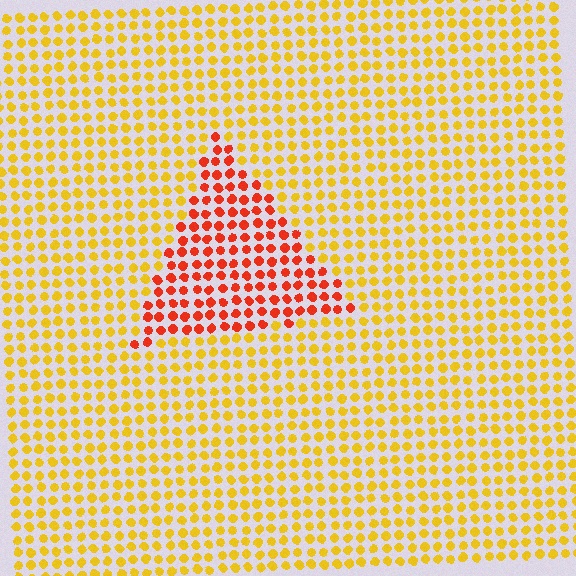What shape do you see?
I see a triangle.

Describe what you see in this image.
The image is filled with small yellow elements in a uniform arrangement. A triangle-shaped region is visible where the elements are tinted to a slightly different hue, forming a subtle color boundary.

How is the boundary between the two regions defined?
The boundary is defined purely by a slight shift in hue (about 43 degrees). Spacing, size, and orientation are identical on both sides.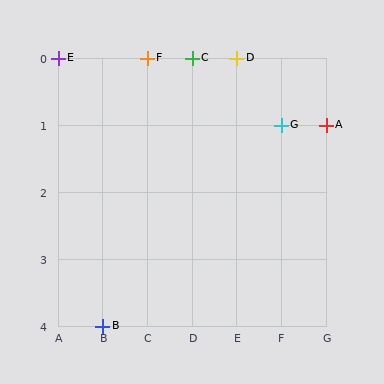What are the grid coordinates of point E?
Point E is at grid coordinates (A, 0).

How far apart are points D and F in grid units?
Points D and F are 2 columns apart.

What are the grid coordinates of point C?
Point C is at grid coordinates (D, 0).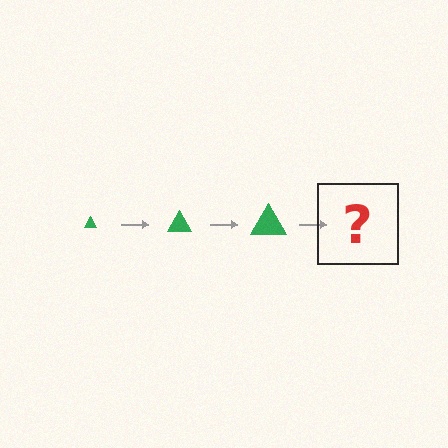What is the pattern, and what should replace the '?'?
The pattern is that the triangle gets progressively larger each step. The '?' should be a green triangle, larger than the previous one.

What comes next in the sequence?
The next element should be a green triangle, larger than the previous one.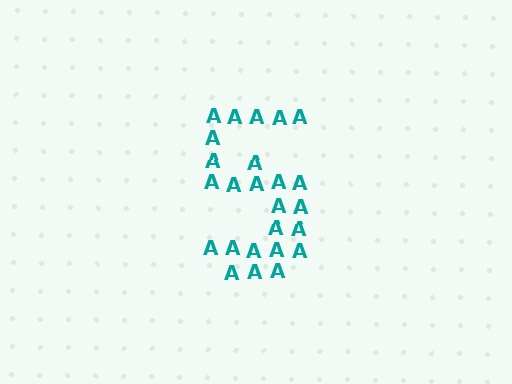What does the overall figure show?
The overall figure shows the digit 5.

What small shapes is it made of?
It is made of small letter A's.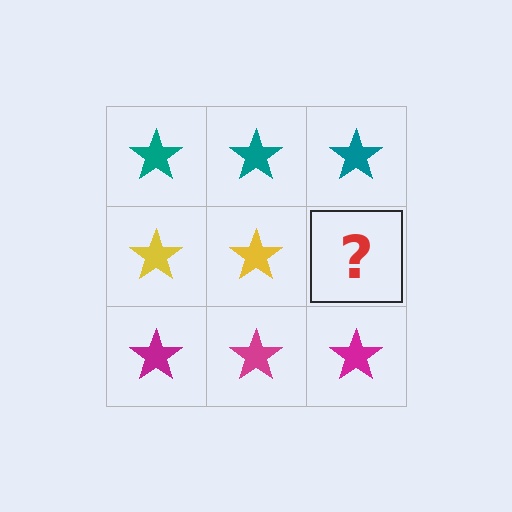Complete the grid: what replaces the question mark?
The question mark should be replaced with a yellow star.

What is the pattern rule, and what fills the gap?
The rule is that each row has a consistent color. The gap should be filled with a yellow star.